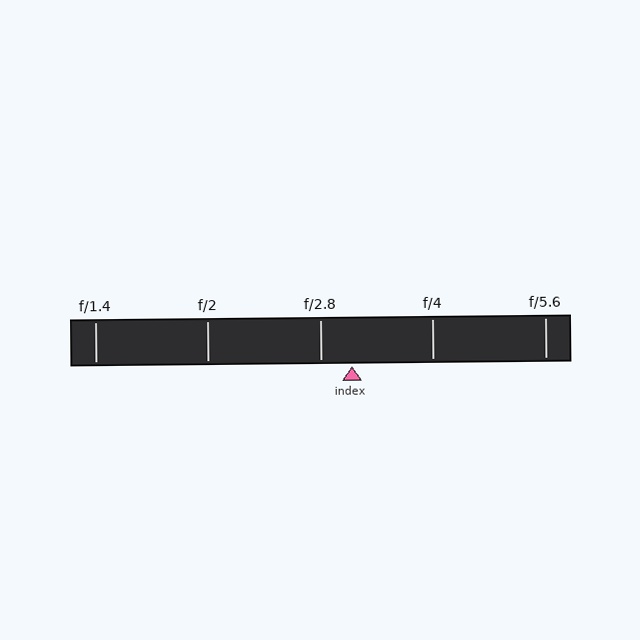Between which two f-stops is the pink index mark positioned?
The index mark is between f/2.8 and f/4.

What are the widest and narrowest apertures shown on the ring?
The widest aperture shown is f/1.4 and the narrowest is f/5.6.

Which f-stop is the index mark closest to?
The index mark is closest to f/2.8.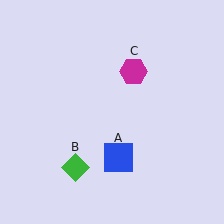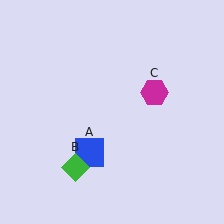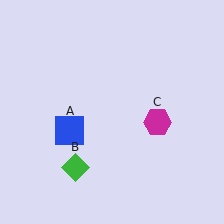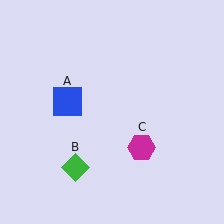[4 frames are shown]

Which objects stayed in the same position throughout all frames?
Green diamond (object B) remained stationary.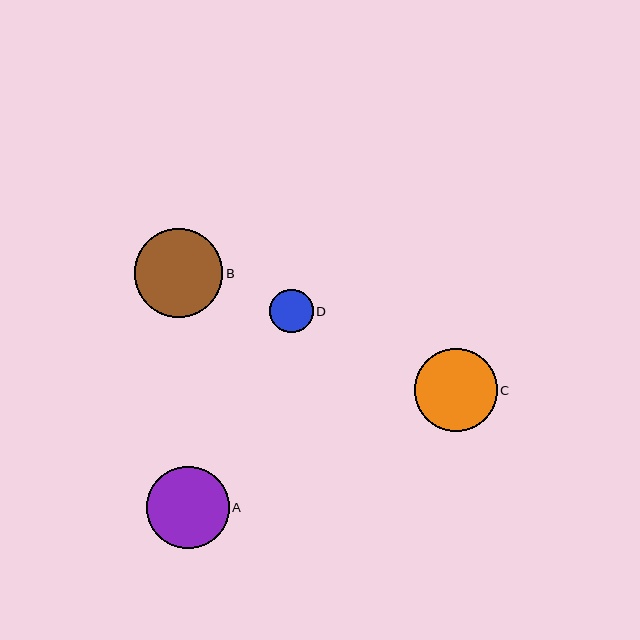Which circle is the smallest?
Circle D is the smallest with a size of approximately 43 pixels.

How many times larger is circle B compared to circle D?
Circle B is approximately 2.0 times the size of circle D.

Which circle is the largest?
Circle B is the largest with a size of approximately 88 pixels.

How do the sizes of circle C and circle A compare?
Circle C and circle A are approximately the same size.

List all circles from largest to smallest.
From largest to smallest: B, C, A, D.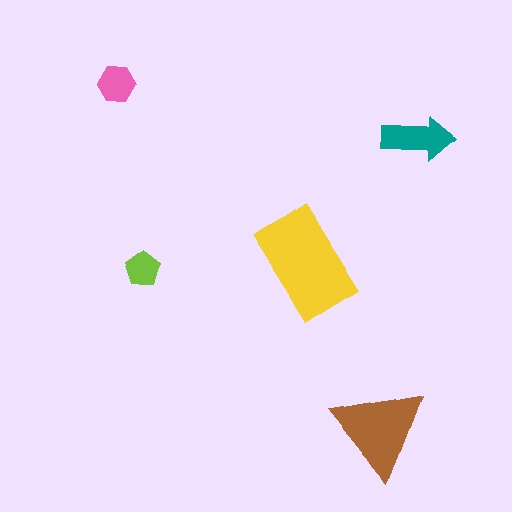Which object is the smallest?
The lime pentagon.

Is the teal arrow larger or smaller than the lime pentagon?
Larger.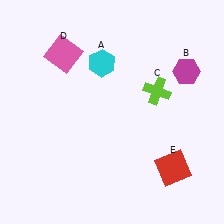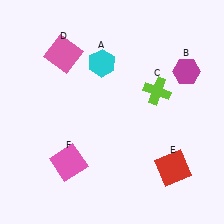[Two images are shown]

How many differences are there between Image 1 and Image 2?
There is 1 difference between the two images.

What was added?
A pink square (F) was added in Image 2.